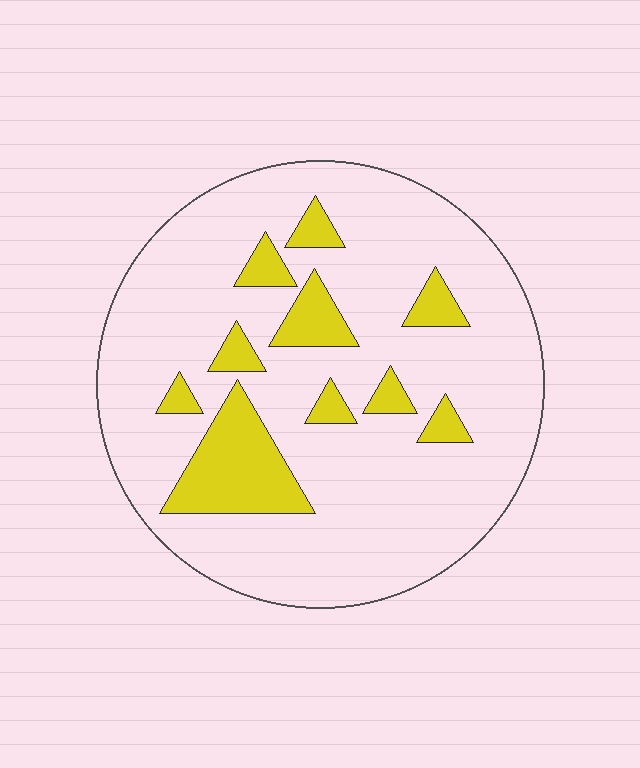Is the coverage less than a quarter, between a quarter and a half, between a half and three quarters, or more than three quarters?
Less than a quarter.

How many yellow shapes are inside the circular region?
10.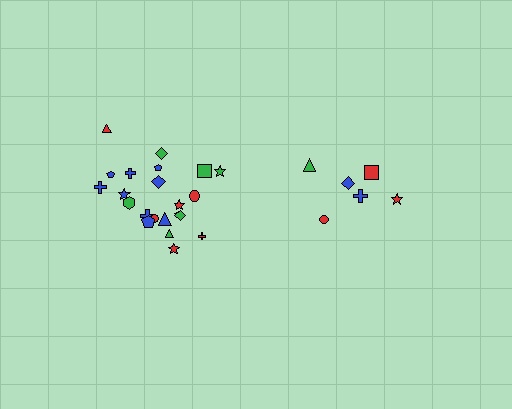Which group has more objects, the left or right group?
The left group.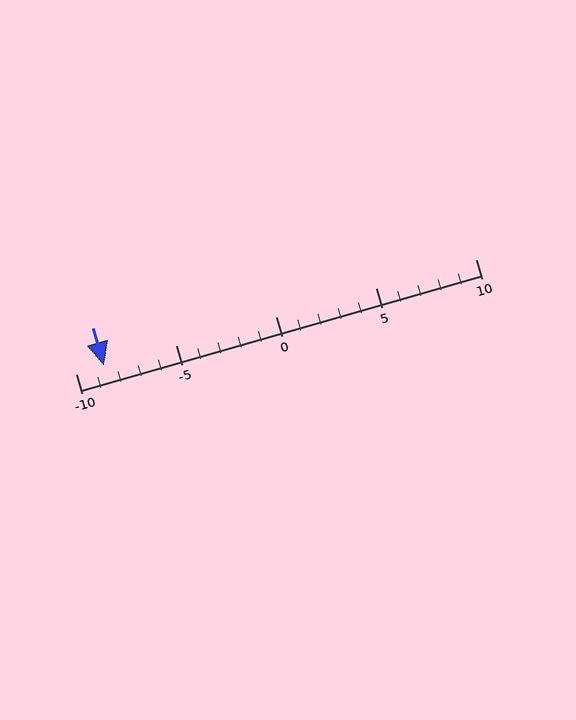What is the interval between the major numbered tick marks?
The major tick marks are spaced 5 units apart.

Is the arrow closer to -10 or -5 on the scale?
The arrow is closer to -10.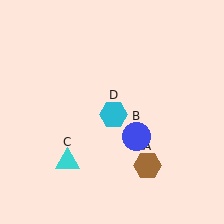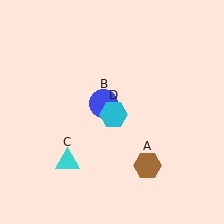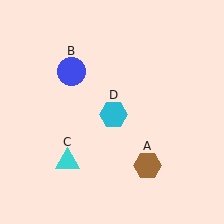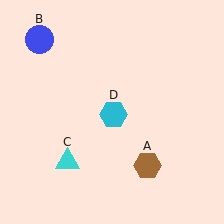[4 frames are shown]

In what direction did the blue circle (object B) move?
The blue circle (object B) moved up and to the left.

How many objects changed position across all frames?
1 object changed position: blue circle (object B).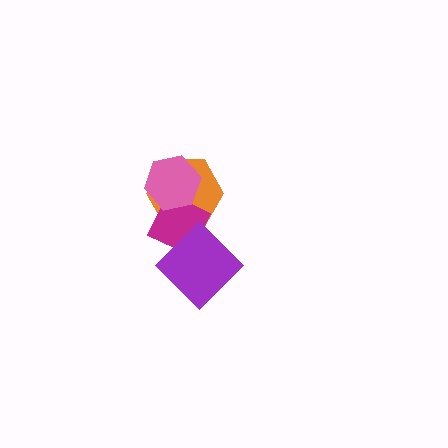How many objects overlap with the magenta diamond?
3 objects overlap with the magenta diamond.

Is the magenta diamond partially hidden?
Yes, it is partially covered by another shape.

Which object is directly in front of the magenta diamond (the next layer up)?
The purple diamond is directly in front of the magenta diamond.